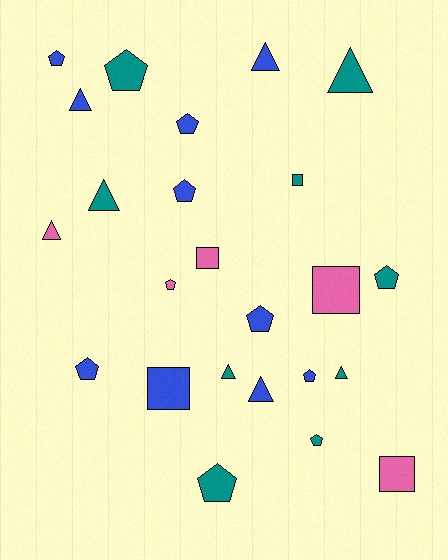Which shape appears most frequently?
Pentagon, with 11 objects.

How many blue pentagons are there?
There are 6 blue pentagons.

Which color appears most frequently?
Blue, with 10 objects.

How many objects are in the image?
There are 24 objects.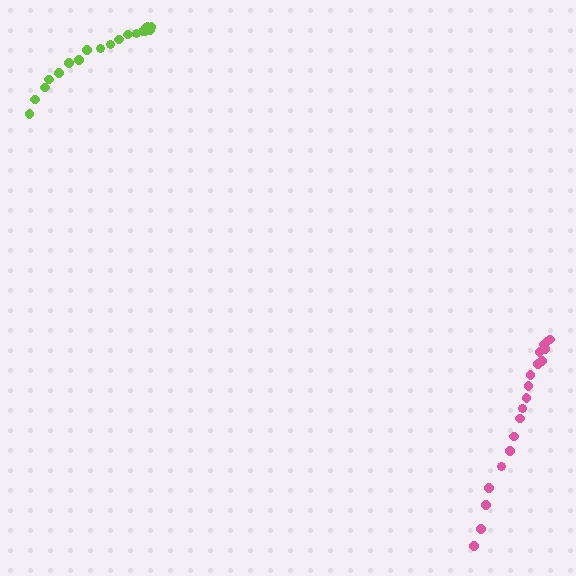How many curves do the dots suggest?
There are 2 distinct paths.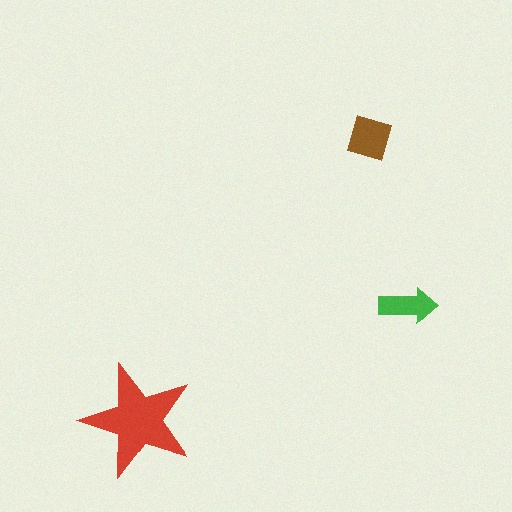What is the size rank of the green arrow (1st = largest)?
3rd.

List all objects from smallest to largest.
The green arrow, the brown diamond, the red star.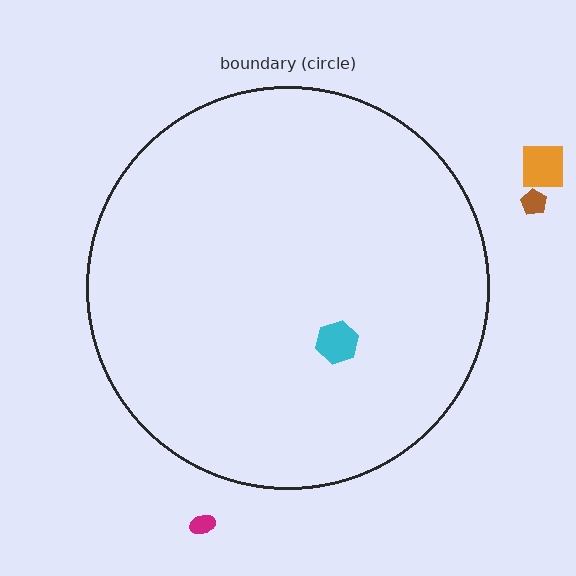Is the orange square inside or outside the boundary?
Outside.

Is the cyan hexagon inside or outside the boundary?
Inside.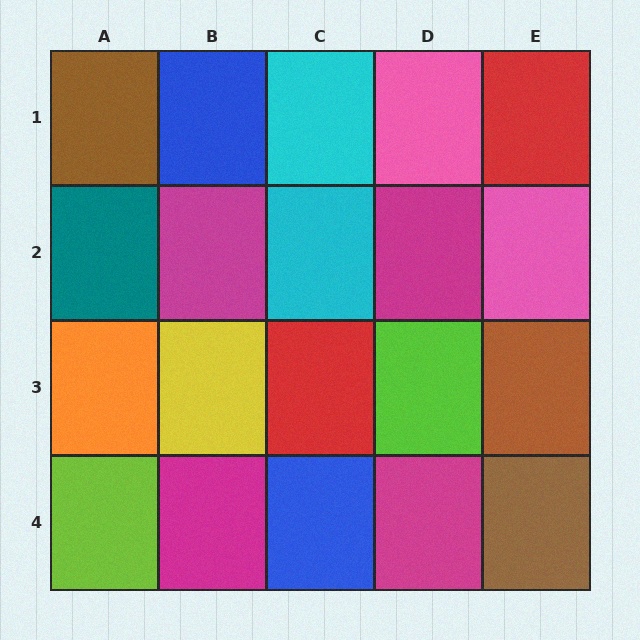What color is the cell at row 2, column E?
Pink.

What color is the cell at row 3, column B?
Yellow.